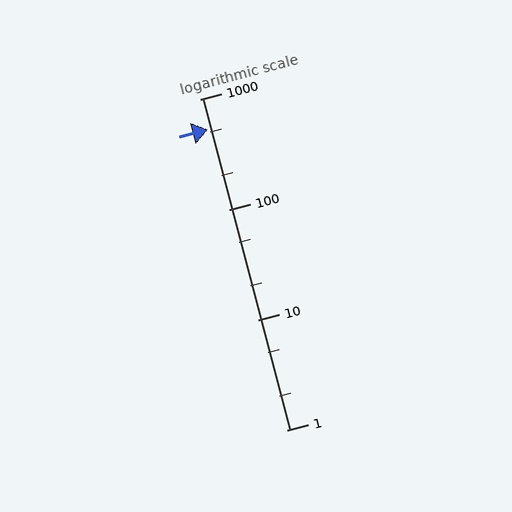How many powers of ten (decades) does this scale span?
The scale spans 3 decades, from 1 to 1000.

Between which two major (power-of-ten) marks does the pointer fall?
The pointer is between 100 and 1000.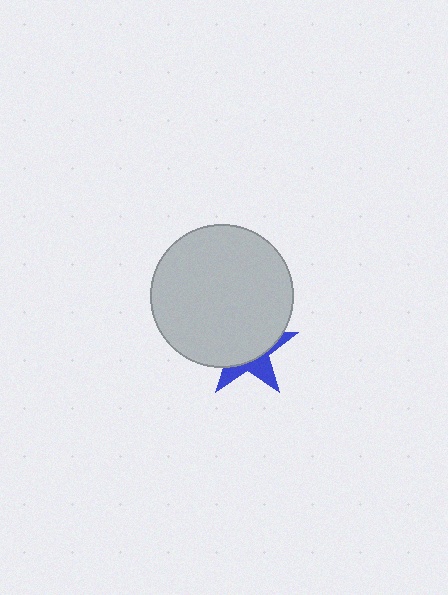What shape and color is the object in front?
The object in front is a light gray circle.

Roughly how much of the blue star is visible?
A small part of it is visible (roughly 34%).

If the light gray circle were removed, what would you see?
You would see the complete blue star.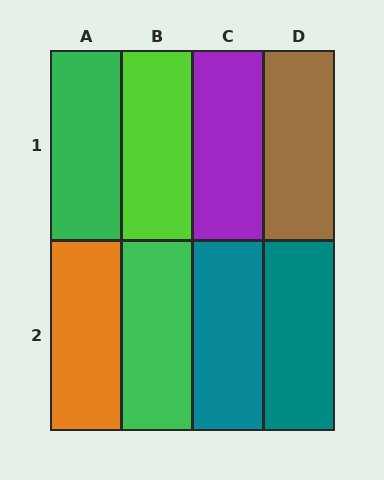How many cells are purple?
1 cell is purple.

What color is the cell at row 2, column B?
Green.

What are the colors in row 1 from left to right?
Green, lime, purple, brown.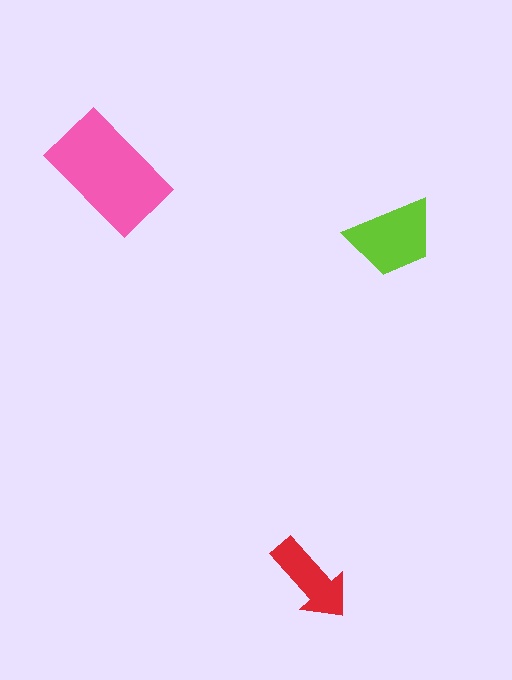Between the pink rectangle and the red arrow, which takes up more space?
The pink rectangle.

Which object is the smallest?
The red arrow.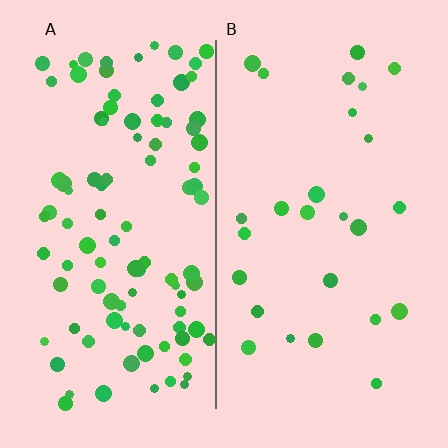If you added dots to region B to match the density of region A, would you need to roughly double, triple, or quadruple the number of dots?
Approximately quadruple.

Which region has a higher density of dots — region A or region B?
A (the left).